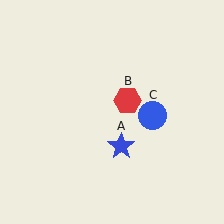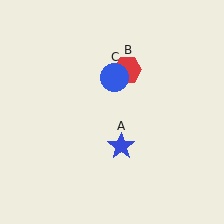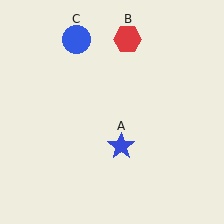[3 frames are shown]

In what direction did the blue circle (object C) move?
The blue circle (object C) moved up and to the left.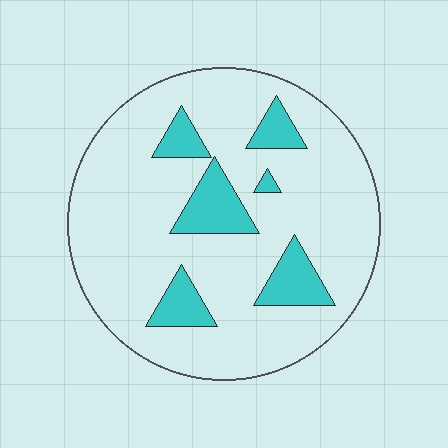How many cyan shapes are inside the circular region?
6.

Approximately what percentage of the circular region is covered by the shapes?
Approximately 15%.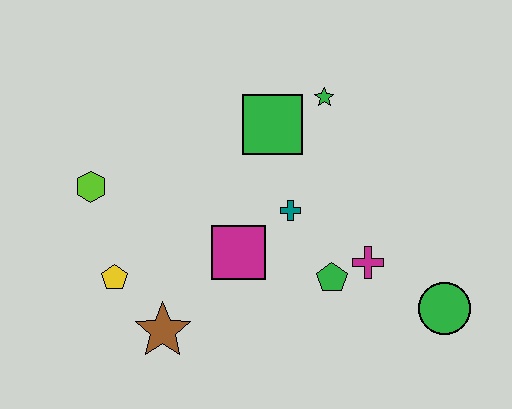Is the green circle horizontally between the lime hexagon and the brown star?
No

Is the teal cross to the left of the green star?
Yes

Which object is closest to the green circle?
The magenta cross is closest to the green circle.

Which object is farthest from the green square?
The green circle is farthest from the green square.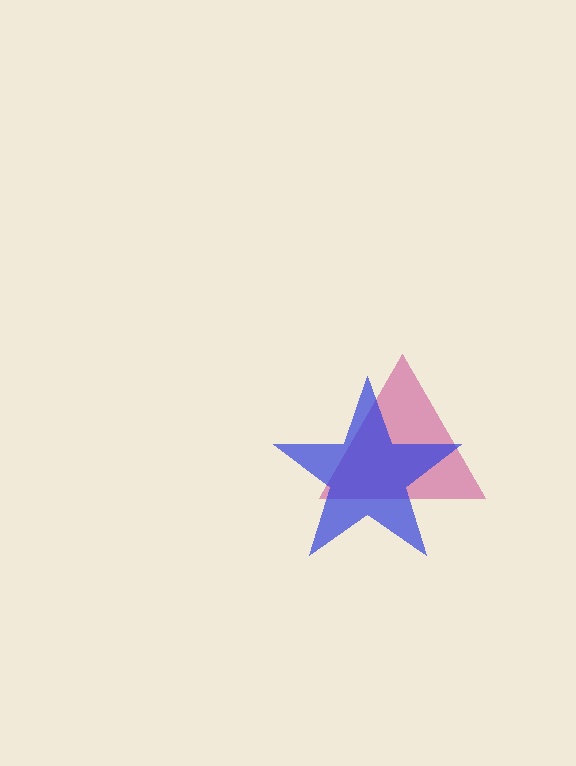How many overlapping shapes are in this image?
There are 2 overlapping shapes in the image.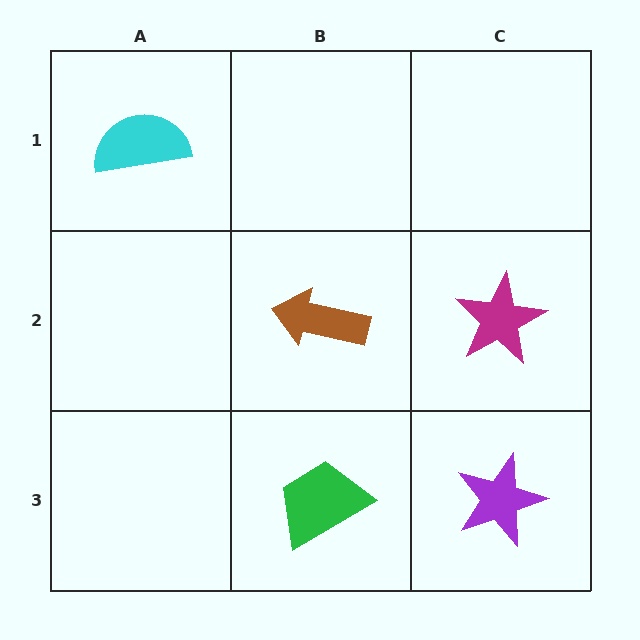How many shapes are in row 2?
2 shapes.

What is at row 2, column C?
A magenta star.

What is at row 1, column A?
A cyan semicircle.